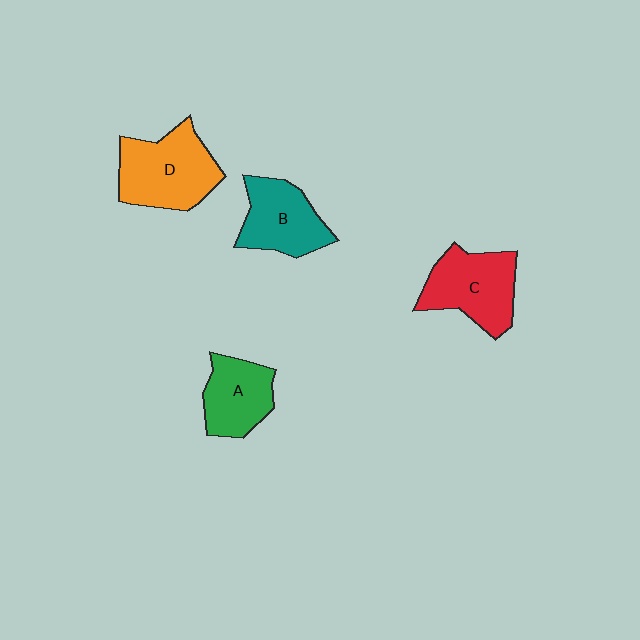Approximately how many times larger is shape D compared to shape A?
Approximately 1.4 times.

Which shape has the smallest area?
Shape A (green).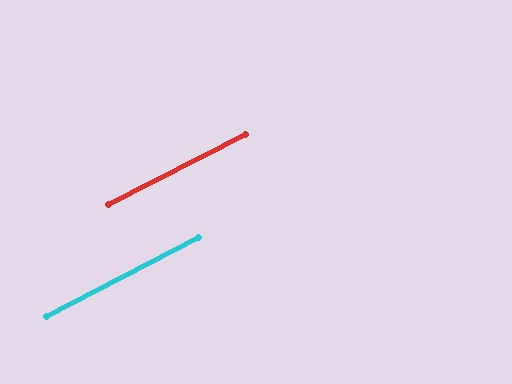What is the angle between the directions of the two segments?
Approximately 0 degrees.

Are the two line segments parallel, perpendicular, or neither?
Parallel — their directions differ by only 0.4°.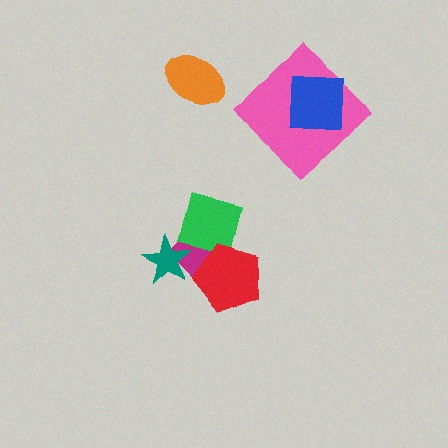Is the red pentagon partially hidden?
No, no other shape covers it.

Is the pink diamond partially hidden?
Yes, it is partially covered by another shape.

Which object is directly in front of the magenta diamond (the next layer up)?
The green square is directly in front of the magenta diamond.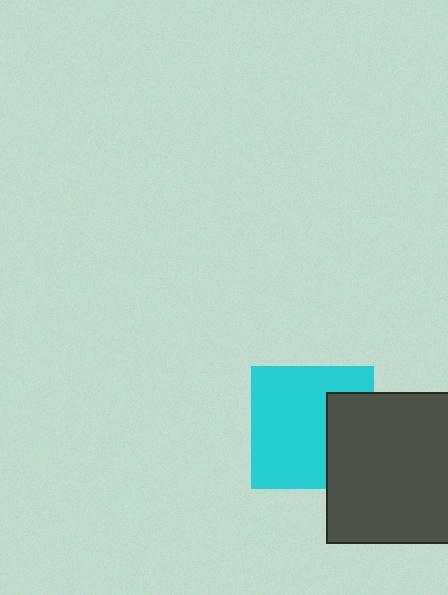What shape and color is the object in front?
The object in front is a dark gray square.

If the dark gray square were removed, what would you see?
You would see the complete cyan square.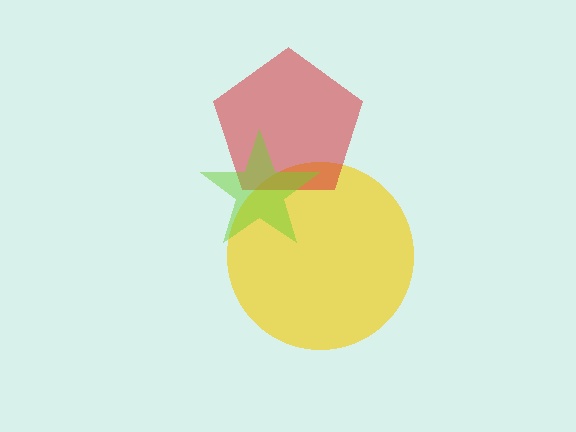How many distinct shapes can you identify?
There are 3 distinct shapes: a yellow circle, a red pentagon, a lime star.